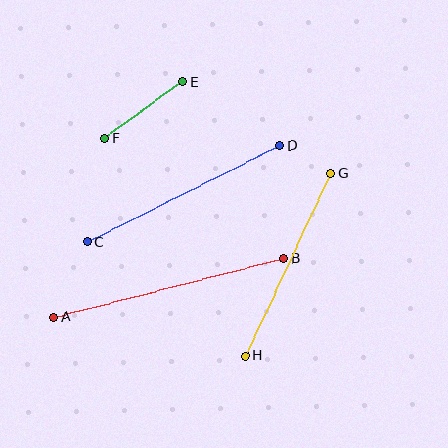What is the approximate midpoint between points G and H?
The midpoint is at approximately (288, 265) pixels.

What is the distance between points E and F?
The distance is approximately 96 pixels.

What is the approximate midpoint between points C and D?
The midpoint is at approximately (184, 194) pixels.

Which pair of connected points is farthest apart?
Points A and B are farthest apart.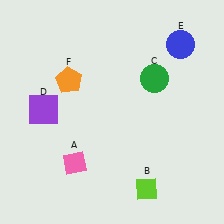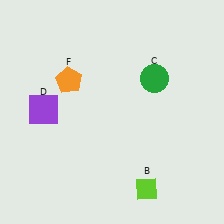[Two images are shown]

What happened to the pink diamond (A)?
The pink diamond (A) was removed in Image 2. It was in the bottom-left area of Image 1.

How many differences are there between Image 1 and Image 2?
There are 2 differences between the two images.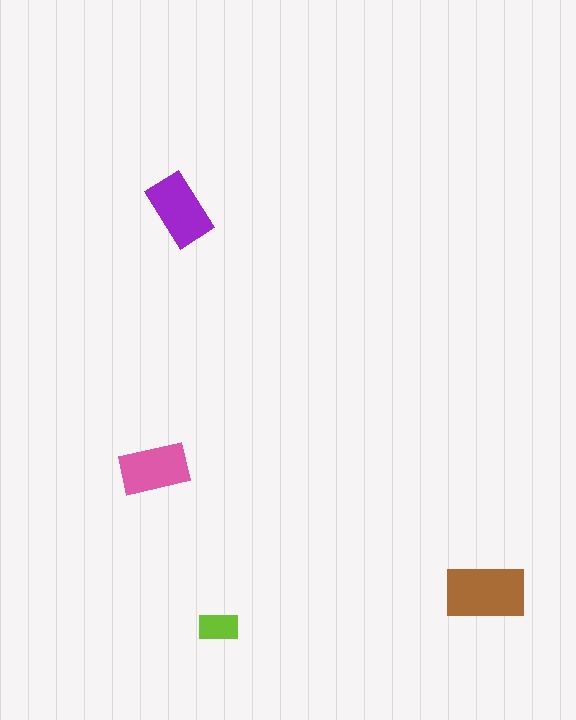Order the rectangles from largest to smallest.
the brown one, the purple one, the pink one, the lime one.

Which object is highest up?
The purple rectangle is topmost.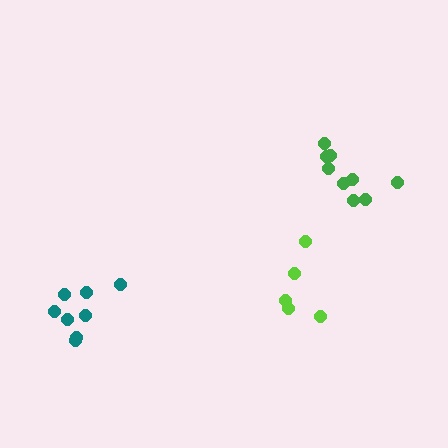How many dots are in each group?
Group 1: 5 dots, Group 2: 8 dots, Group 3: 9 dots (22 total).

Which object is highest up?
The green cluster is topmost.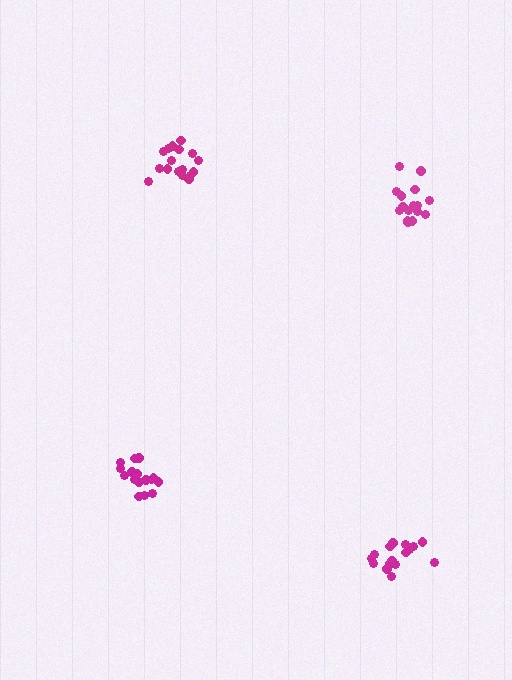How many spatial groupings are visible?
There are 4 spatial groupings.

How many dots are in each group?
Group 1: 16 dots, Group 2: 16 dots, Group 3: 17 dots, Group 4: 16 dots (65 total).